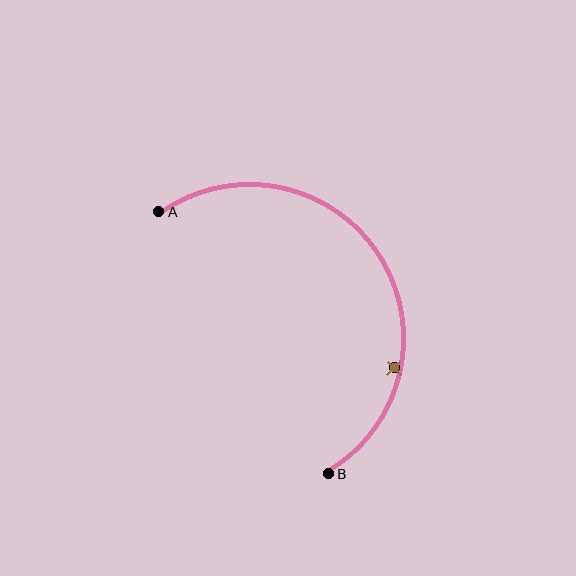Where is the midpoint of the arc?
The arc midpoint is the point on the curve farthest from the straight line joining A and B. It sits to the right of that line.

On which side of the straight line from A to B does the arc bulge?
The arc bulges to the right of the straight line connecting A and B.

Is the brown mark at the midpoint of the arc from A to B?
No — the brown mark does not lie on the arc at all. It sits slightly inside the curve.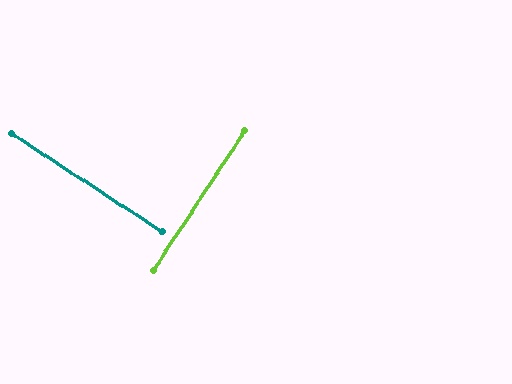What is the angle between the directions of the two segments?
Approximately 90 degrees.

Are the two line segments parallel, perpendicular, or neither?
Perpendicular — they meet at approximately 90°.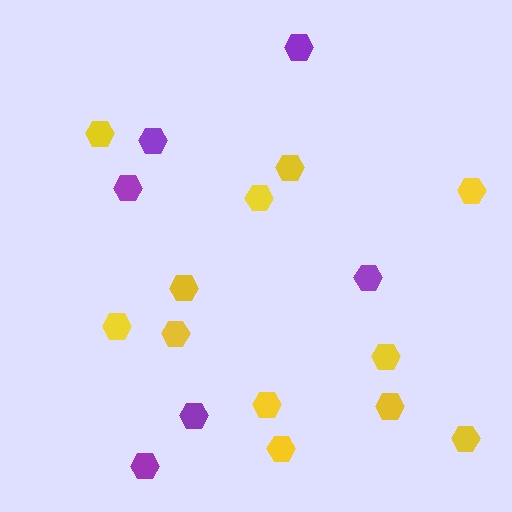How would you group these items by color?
There are 2 groups: one group of purple hexagons (6) and one group of yellow hexagons (12).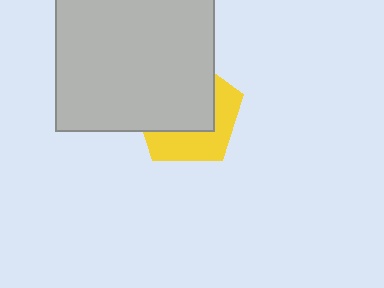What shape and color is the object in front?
The object in front is a light gray square.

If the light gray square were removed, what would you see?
You would see the complete yellow pentagon.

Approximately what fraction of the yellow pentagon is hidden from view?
Roughly 58% of the yellow pentagon is hidden behind the light gray square.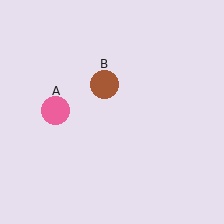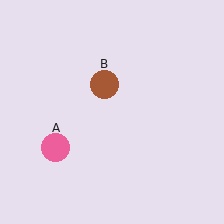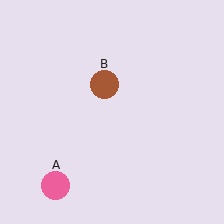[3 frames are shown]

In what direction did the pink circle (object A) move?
The pink circle (object A) moved down.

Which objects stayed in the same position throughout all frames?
Brown circle (object B) remained stationary.